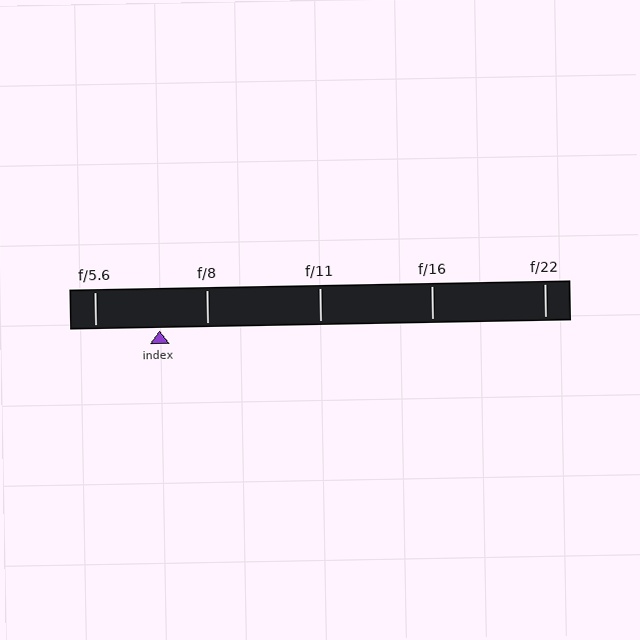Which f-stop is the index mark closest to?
The index mark is closest to f/8.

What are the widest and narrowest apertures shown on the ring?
The widest aperture shown is f/5.6 and the narrowest is f/22.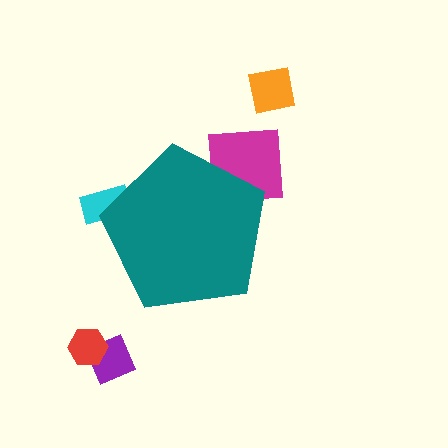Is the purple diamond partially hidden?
No, the purple diamond is fully visible.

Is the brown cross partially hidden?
Yes, the brown cross is partially hidden behind the teal pentagon.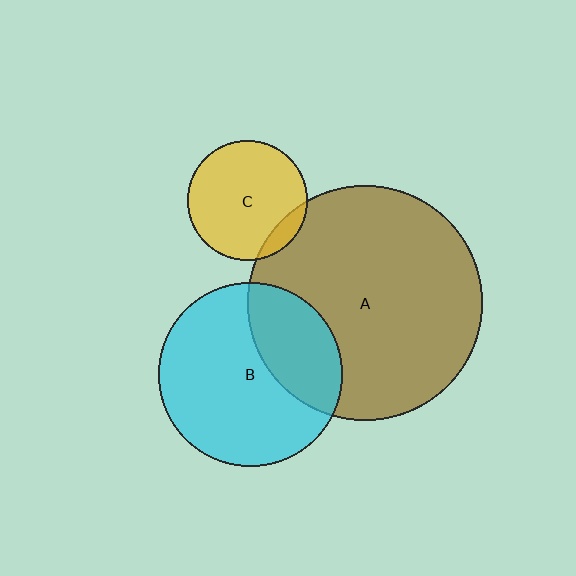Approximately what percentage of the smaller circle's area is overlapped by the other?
Approximately 30%.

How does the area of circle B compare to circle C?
Approximately 2.4 times.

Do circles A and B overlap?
Yes.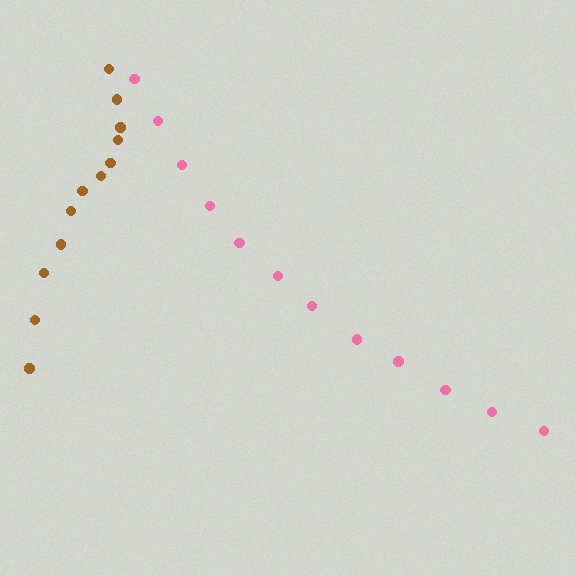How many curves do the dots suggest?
There are 2 distinct paths.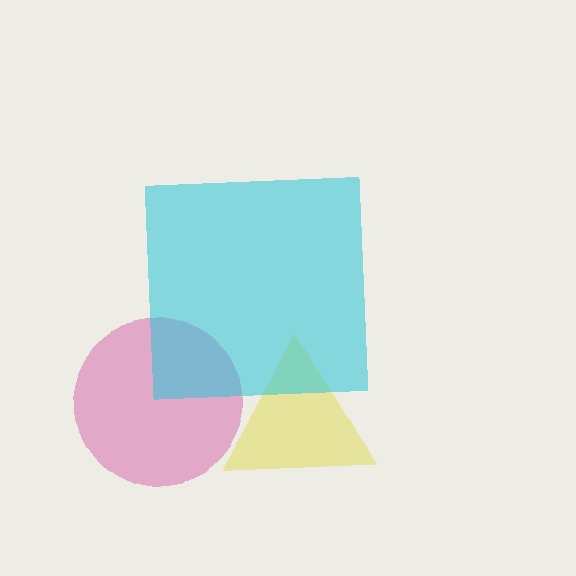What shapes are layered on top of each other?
The layered shapes are: a pink circle, a yellow triangle, a cyan square.